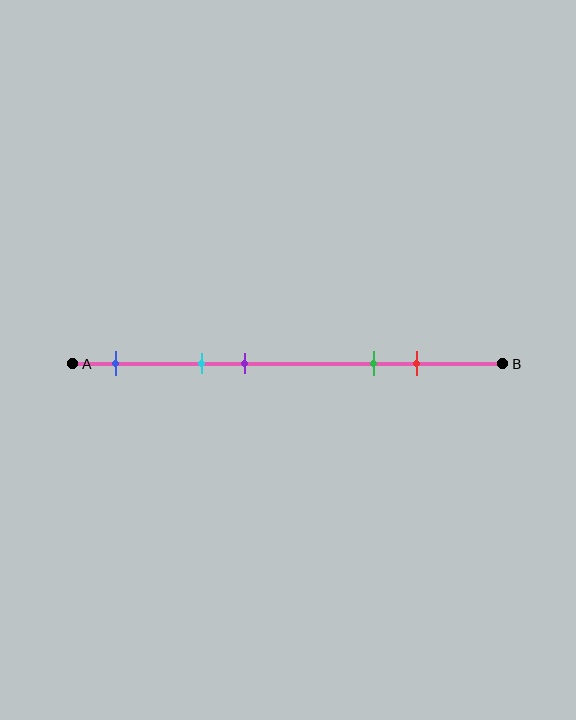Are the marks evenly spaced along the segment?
No, the marks are not evenly spaced.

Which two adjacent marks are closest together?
The cyan and purple marks are the closest adjacent pair.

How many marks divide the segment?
There are 5 marks dividing the segment.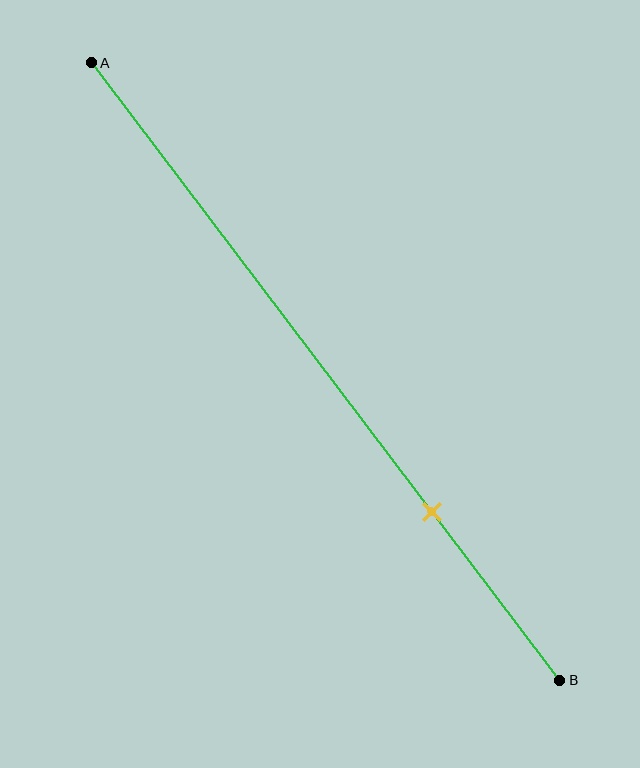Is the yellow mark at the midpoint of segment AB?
No, the mark is at about 75% from A, not at the 50% midpoint.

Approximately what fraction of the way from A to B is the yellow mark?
The yellow mark is approximately 75% of the way from A to B.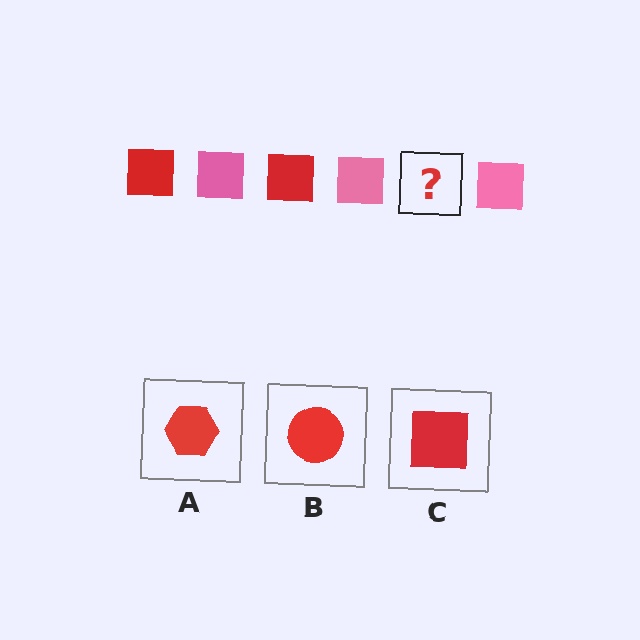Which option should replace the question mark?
Option C.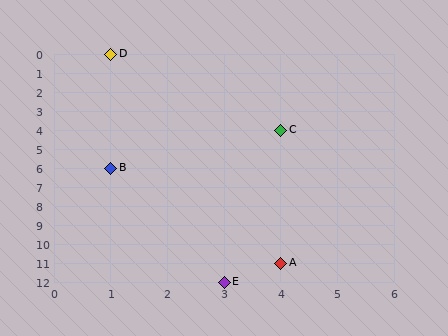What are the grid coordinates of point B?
Point B is at grid coordinates (1, 6).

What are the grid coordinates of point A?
Point A is at grid coordinates (4, 11).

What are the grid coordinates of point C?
Point C is at grid coordinates (4, 4).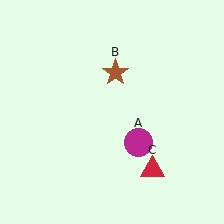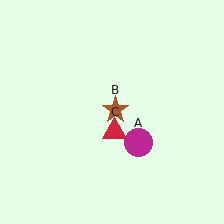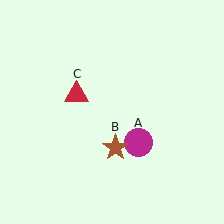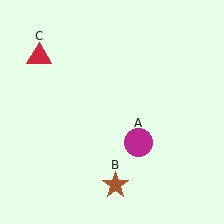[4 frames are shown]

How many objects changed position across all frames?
2 objects changed position: brown star (object B), red triangle (object C).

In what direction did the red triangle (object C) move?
The red triangle (object C) moved up and to the left.